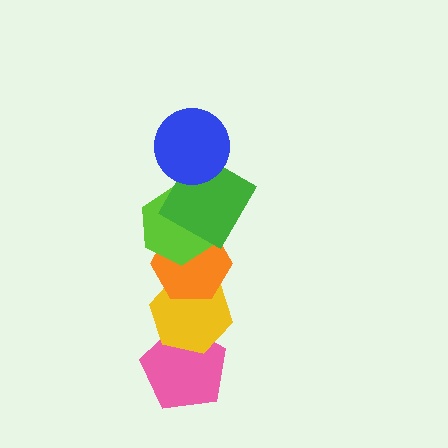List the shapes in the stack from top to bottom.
From top to bottom: the blue circle, the green square, the lime hexagon, the orange hexagon, the yellow hexagon, the pink pentagon.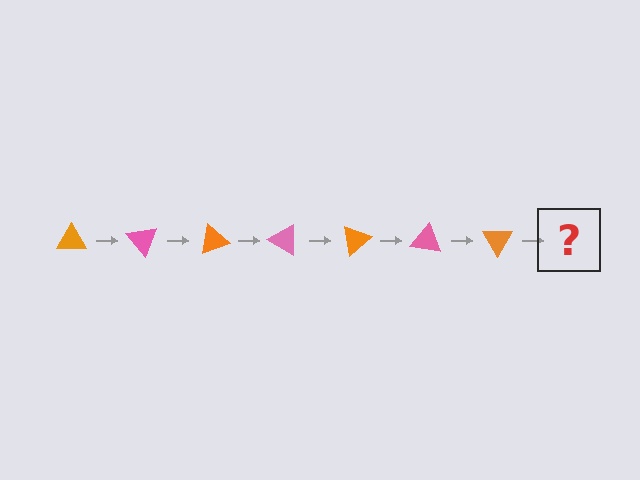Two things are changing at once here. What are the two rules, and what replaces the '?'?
The two rules are that it rotates 50 degrees each step and the color cycles through orange and pink. The '?' should be a pink triangle, rotated 350 degrees from the start.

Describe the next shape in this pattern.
It should be a pink triangle, rotated 350 degrees from the start.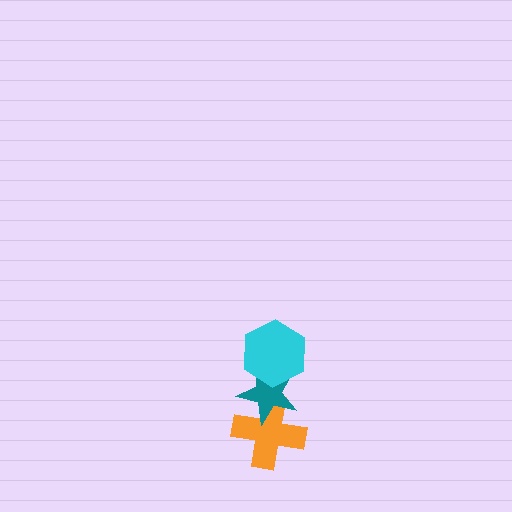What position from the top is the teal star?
The teal star is 2nd from the top.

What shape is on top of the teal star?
The cyan hexagon is on top of the teal star.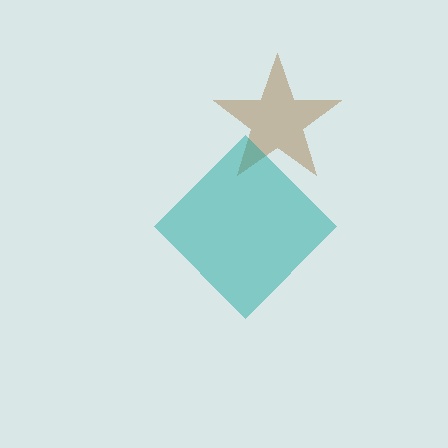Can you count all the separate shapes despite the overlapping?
Yes, there are 2 separate shapes.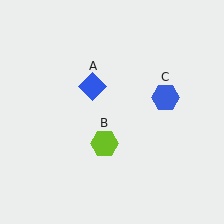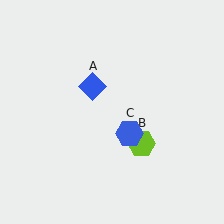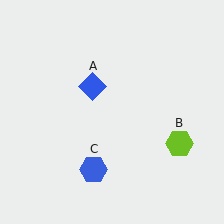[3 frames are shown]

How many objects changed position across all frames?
2 objects changed position: lime hexagon (object B), blue hexagon (object C).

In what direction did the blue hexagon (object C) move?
The blue hexagon (object C) moved down and to the left.